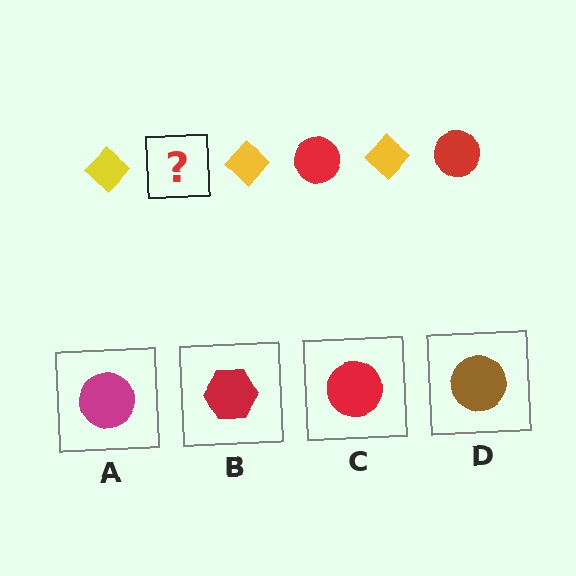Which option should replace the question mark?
Option C.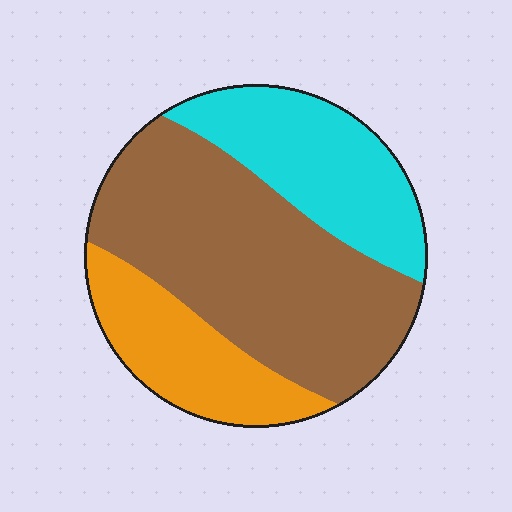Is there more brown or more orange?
Brown.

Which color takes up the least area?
Orange, at roughly 20%.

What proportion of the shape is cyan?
Cyan covers around 25% of the shape.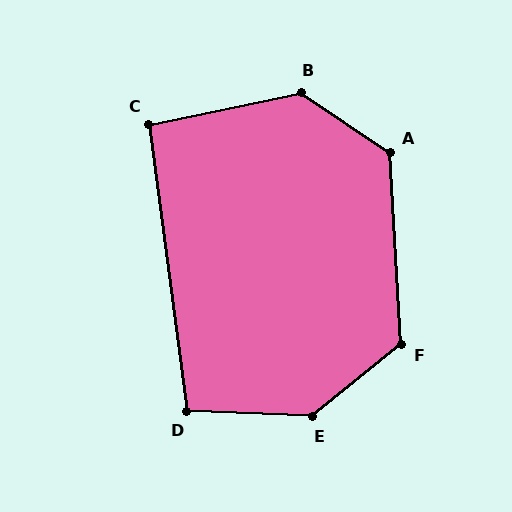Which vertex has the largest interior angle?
E, at approximately 139 degrees.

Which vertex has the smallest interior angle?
C, at approximately 94 degrees.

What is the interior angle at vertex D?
Approximately 100 degrees (obtuse).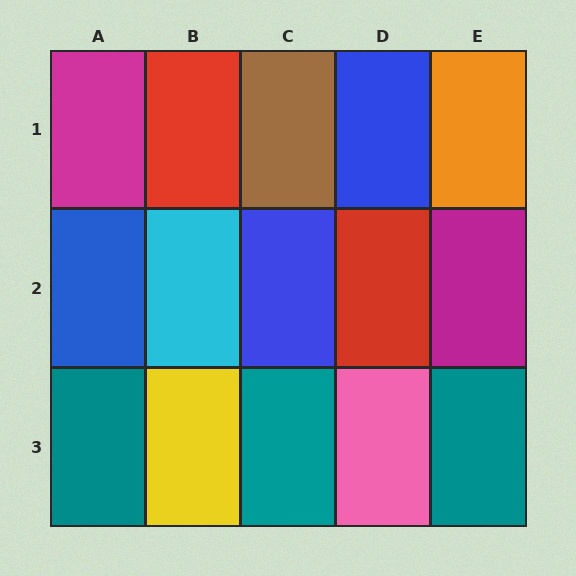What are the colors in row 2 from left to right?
Blue, cyan, blue, red, magenta.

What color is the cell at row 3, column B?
Yellow.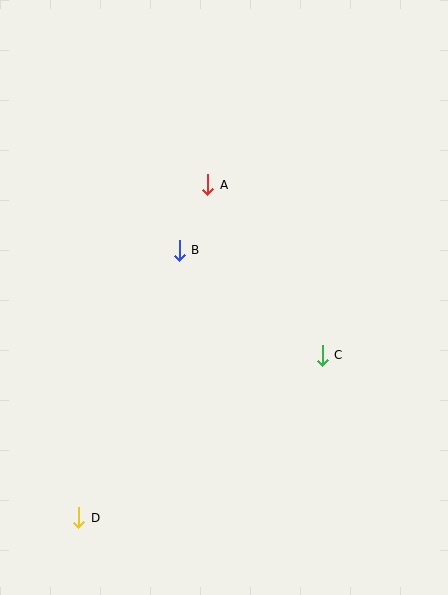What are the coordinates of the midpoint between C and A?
The midpoint between C and A is at (265, 270).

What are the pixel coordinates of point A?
Point A is at (208, 185).